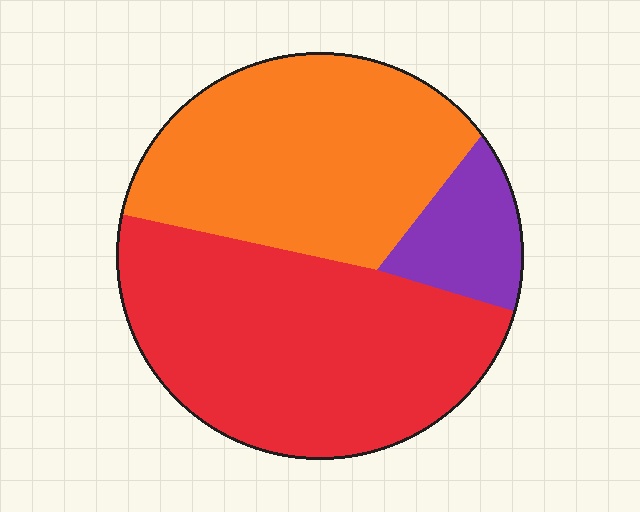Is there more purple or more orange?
Orange.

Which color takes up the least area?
Purple, at roughly 10%.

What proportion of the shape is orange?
Orange takes up about two fifths (2/5) of the shape.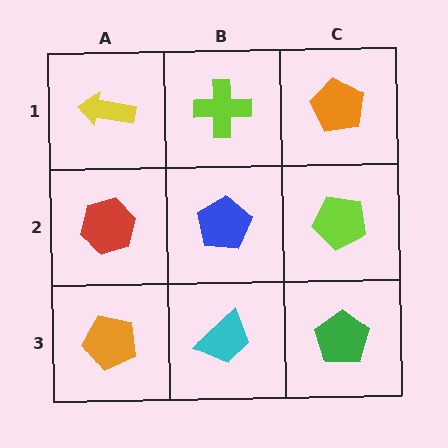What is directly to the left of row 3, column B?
An orange pentagon.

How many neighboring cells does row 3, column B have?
3.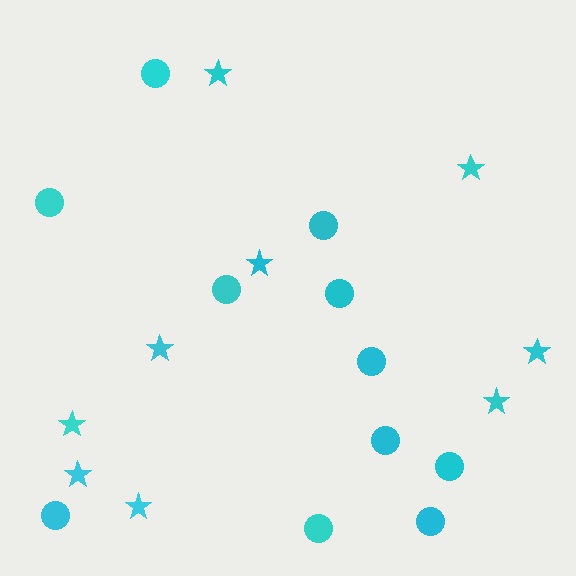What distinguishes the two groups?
There are 2 groups: one group of stars (9) and one group of circles (11).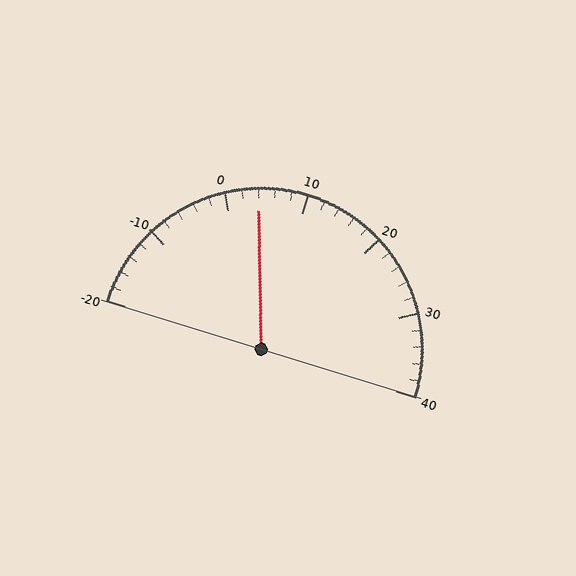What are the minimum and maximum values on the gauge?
The gauge ranges from -20 to 40.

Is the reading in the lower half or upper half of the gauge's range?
The reading is in the lower half of the range (-20 to 40).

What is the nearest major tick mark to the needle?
The nearest major tick mark is 0.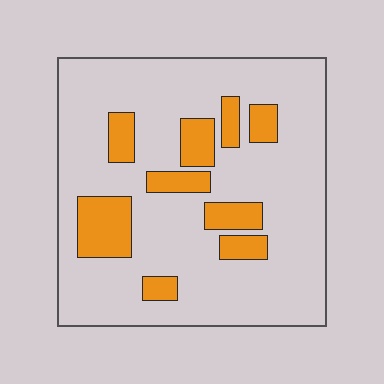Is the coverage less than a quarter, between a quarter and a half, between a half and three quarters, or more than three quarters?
Less than a quarter.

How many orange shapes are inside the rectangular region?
9.